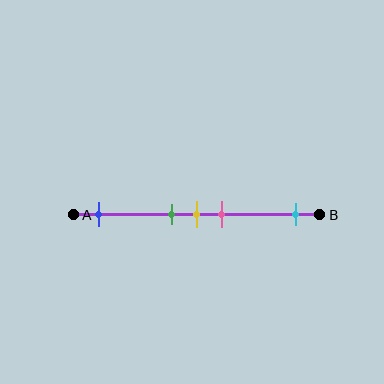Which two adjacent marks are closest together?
The green and yellow marks are the closest adjacent pair.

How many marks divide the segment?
There are 5 marks dividing the segment.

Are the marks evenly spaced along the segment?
No, the marks are not evenly spaced.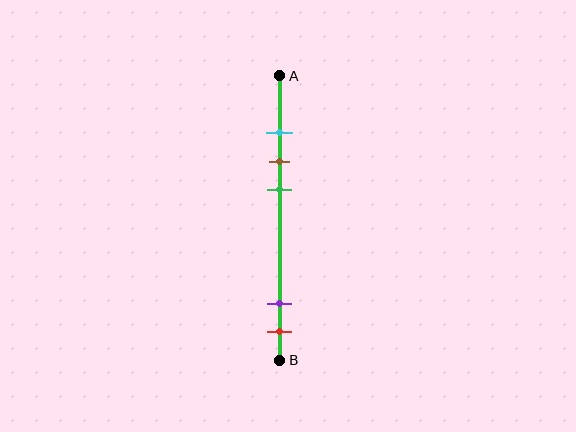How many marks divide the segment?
There are 5 marks dividing the segment.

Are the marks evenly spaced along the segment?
No, the marks are not evenly spaced.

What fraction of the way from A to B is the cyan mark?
The cyan mark is approximately 20% (0.2) of the way from A to B.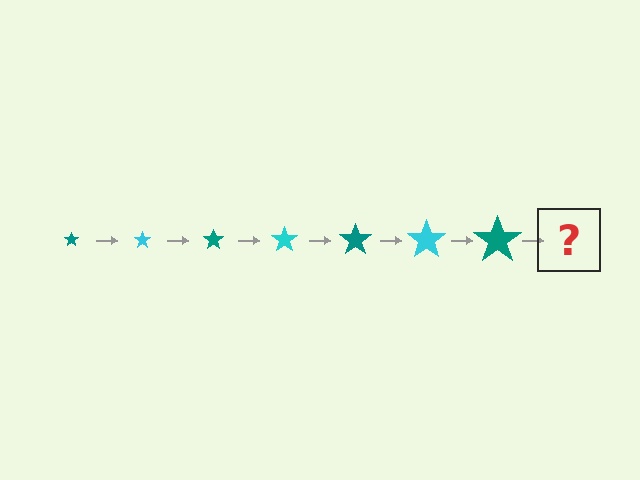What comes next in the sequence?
The next element should be a cyan star, larger than the previous one.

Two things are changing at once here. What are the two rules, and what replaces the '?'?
The two rules are that the star grows larger each step and the color cycles through teal and cyan. The '?' should be a cyan star, larger than the previous one.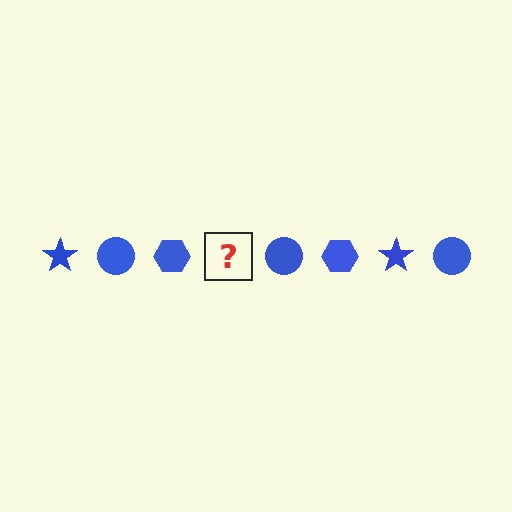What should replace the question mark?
The question mark should be replaced with a blue star.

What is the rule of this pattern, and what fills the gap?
The rule is that the pattern cycles through star, circle, hexagon shapes in blue. The gap should be filled with a blue star.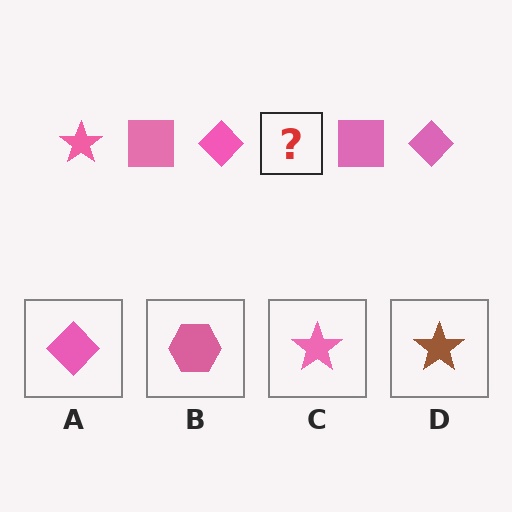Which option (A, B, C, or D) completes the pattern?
C.